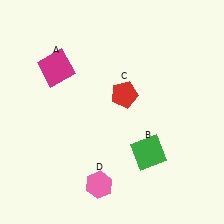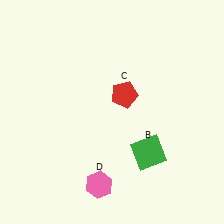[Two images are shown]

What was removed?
The magenta square (A) was removed in Image 2.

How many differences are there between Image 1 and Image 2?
There is 1 difference between the two images.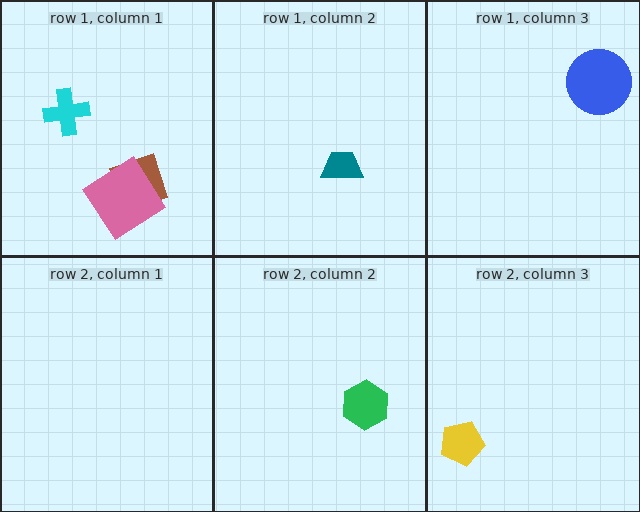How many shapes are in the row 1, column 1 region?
3.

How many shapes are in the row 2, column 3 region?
1.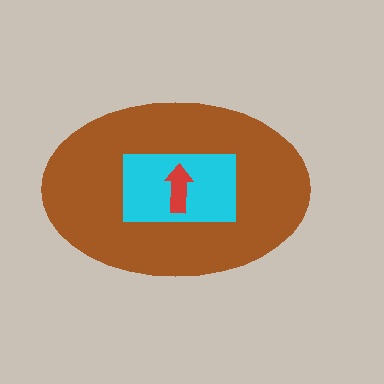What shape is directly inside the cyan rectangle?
The red arrow.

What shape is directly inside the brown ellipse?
The cyan rectangle.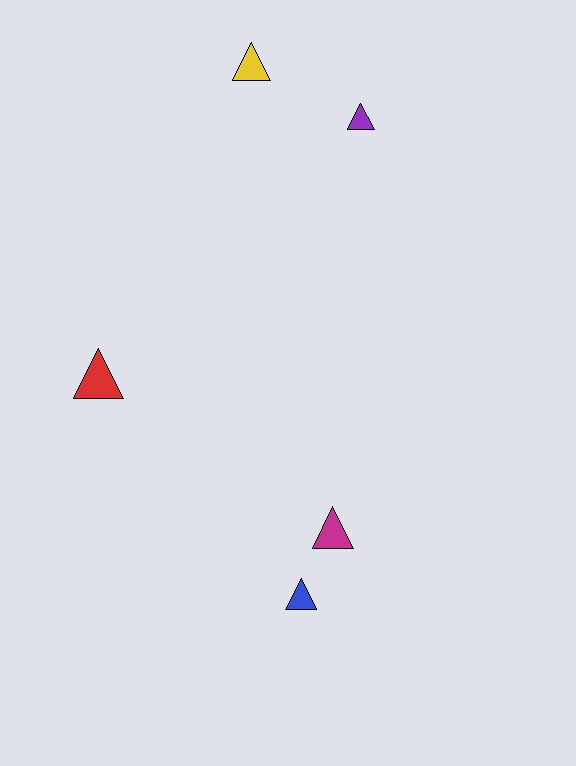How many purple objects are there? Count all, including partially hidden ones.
There is 1 purple object.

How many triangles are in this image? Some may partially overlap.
There are 5 triangles.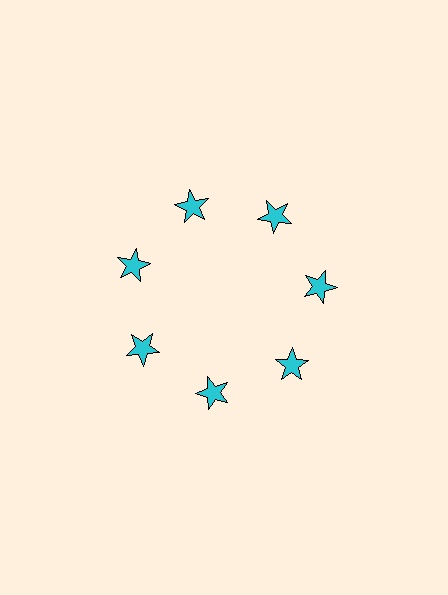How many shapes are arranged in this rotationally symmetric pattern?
There are 7 shapes, arranged in 7 groups of 1.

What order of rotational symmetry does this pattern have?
This pattern has 7-fold rotational symmetry.